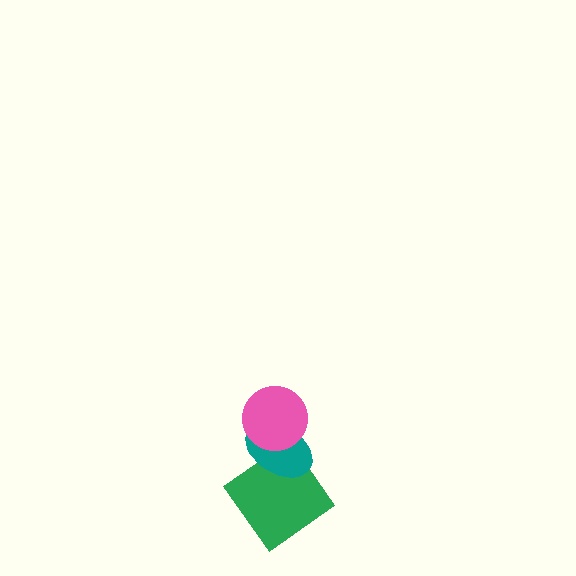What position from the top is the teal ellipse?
The teal ellipse is 2nd from the top.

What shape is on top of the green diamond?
The teal ellipse is on top of the green diamond.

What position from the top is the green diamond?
The green diamond is 3rd from the top.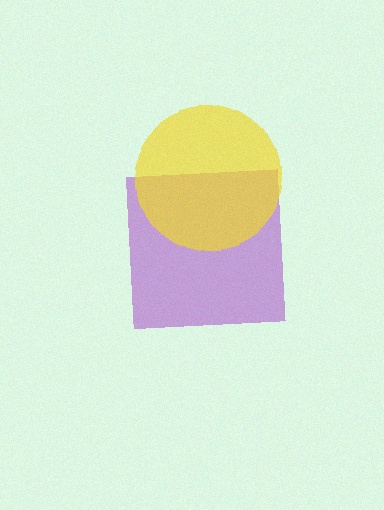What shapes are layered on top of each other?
The layered shapes are: a purple square, a yellow circle.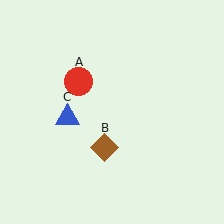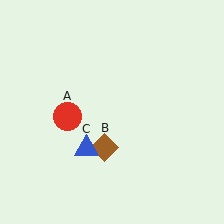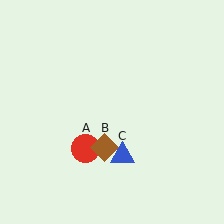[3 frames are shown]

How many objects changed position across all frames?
2 objects changed position: red circle (object A), blue triangle (object C).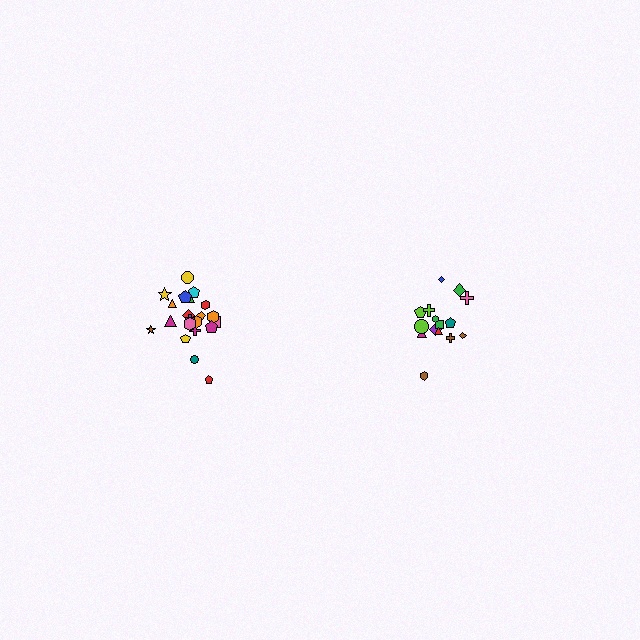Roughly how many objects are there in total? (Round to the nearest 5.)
Roughly 35 objects in total.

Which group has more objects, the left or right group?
The left group.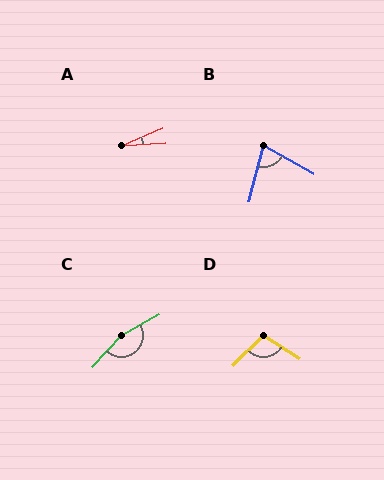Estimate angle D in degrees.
Approximately 102 degrees.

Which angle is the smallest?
A, at approximately 20 degrees.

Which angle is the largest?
C, at approximately 162 degrees.